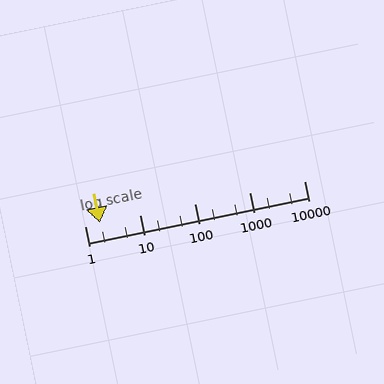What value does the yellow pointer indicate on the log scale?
The pointer indicates approximately 1.9.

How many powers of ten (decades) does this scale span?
The scale spans 4 decades, from 1 to 10000.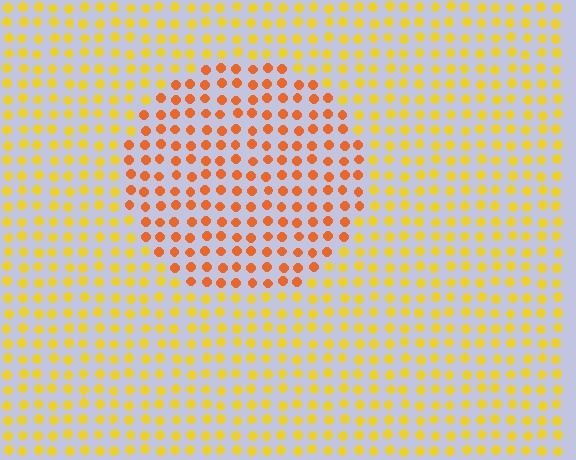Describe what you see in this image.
The image is filled with small yellow elements in a uniform arrangement. A circle-shaped region is visible where the elements are tinted to a slightly different hue, forming a subtle color boundary.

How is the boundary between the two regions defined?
The boundary is defined purely by a slight shift in hue (about 32 degrees). Spacing, size, and orientation are identical on both sides.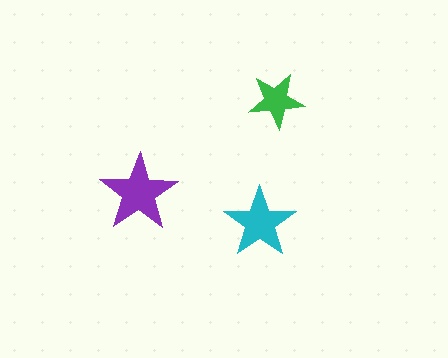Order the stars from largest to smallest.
the purple one, the cyan one, the green one.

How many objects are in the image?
There are 3 objects in the image.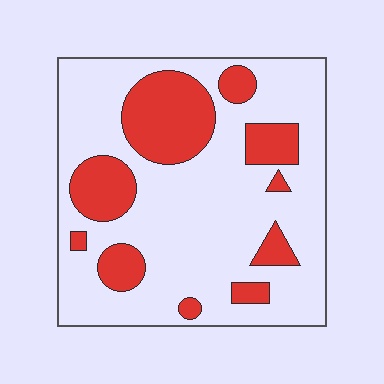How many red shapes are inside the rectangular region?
10.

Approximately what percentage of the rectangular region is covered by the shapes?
Approximately 25%.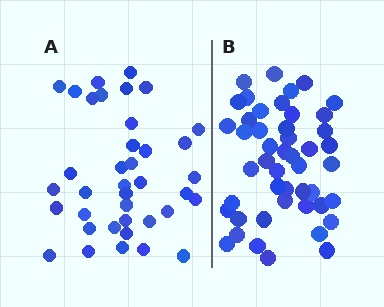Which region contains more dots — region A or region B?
Region B (the right region) has more dots.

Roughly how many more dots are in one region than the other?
Region B has roughly 8 or so more dots than region A.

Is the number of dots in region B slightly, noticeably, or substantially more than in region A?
Region B has only slightly more — the two regions are fairly close. The ratio is roughly 1.2 to 1.